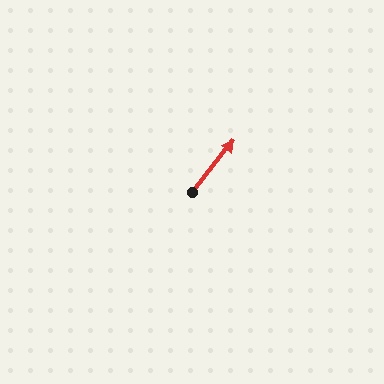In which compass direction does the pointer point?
Northeast.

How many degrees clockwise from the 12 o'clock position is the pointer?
Approximately 39 degrees.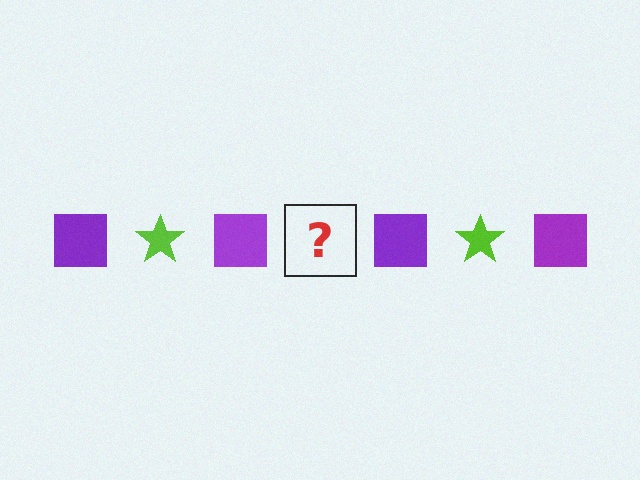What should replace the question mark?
The question mark should be replaced with a lime star.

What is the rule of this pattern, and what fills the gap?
The rule is that the pattern alternates between purple square and lime star. The gap should be filled with a lime star.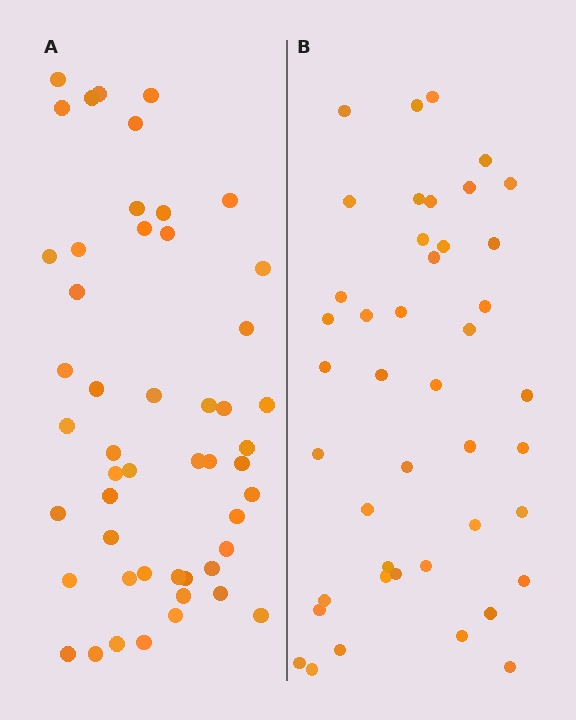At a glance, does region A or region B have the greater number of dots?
Region A (the left region) has more dots.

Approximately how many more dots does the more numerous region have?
Region A has roughly 8 or so more dots than region B.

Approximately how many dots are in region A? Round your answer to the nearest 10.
About 50 dots.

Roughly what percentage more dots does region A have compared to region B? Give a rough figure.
About 15% more.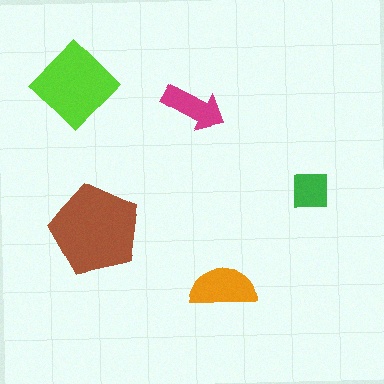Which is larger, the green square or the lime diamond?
The lime diamond.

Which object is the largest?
The brown pentagon.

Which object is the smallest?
The green square.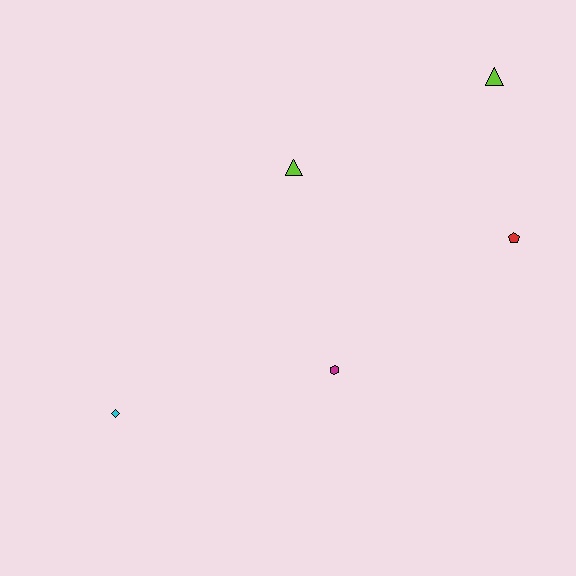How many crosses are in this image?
There are no crosses.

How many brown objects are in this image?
There are no brown objects.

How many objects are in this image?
There are 5 objects.